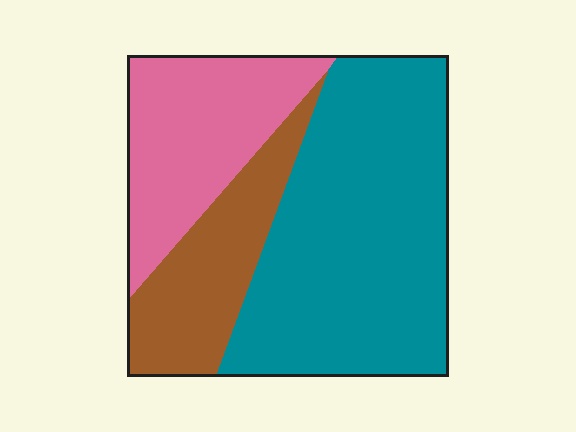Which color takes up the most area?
Teal, at roughly 55%.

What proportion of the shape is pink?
Pink takes up about one quarter (1/4) of the shape.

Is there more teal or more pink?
Teal.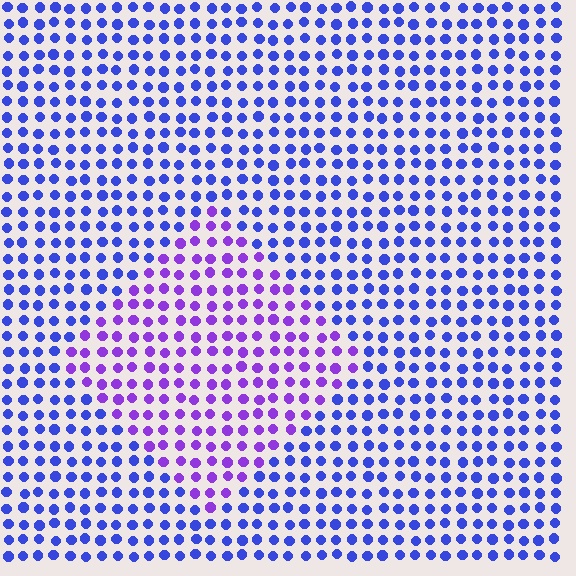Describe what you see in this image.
The image is filled with small blue elements in a uniform arrangement. A diamond-shaped region is visible where the elements are tinted to a slightly different hue, forming a subtle color boundary.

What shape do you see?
I see a diamond.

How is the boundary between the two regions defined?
The boundary is defined purely by a slight shift in hue (about 39 degrees). Spacing, size, and orientation are identical on both sides.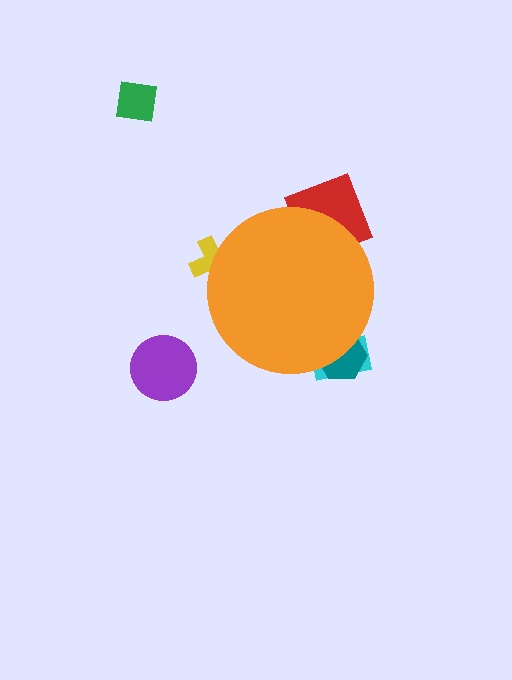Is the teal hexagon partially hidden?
Yes, the teal hexagon is partially hidden behind the orange circle.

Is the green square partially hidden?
No, the green square is fully visible.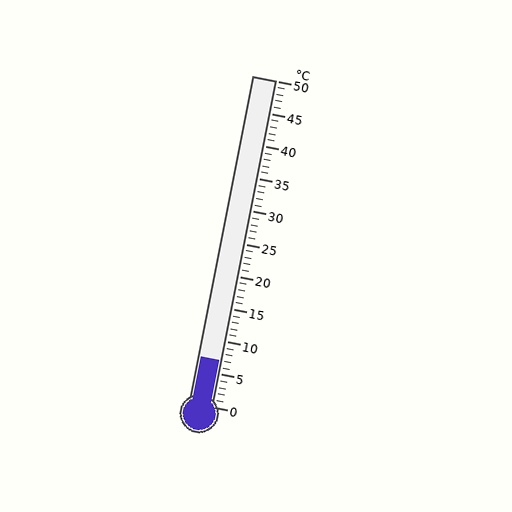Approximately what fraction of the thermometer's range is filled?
The thermometer is filled to approximately 15% of its range.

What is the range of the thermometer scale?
The thermometer scale ranges from 0°C to 50°C.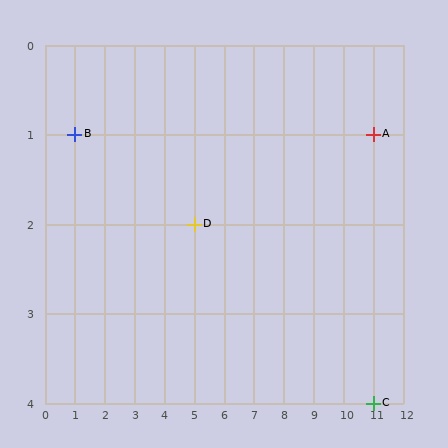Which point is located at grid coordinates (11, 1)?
Point A is at (11, 1).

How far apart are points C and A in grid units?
Points C and A are 3 rows apart.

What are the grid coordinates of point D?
Point D is at grid coordinates (5, 2).